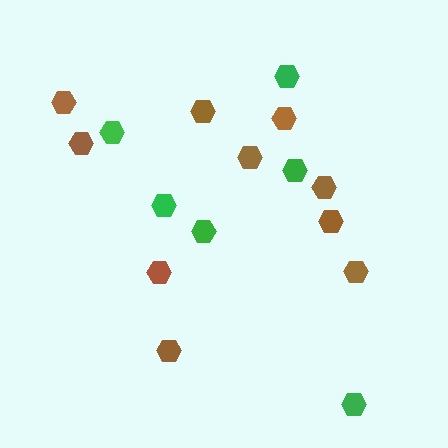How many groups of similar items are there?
There are 2 groups: one group of green hexagons (6) and one group of brown hexagons (10).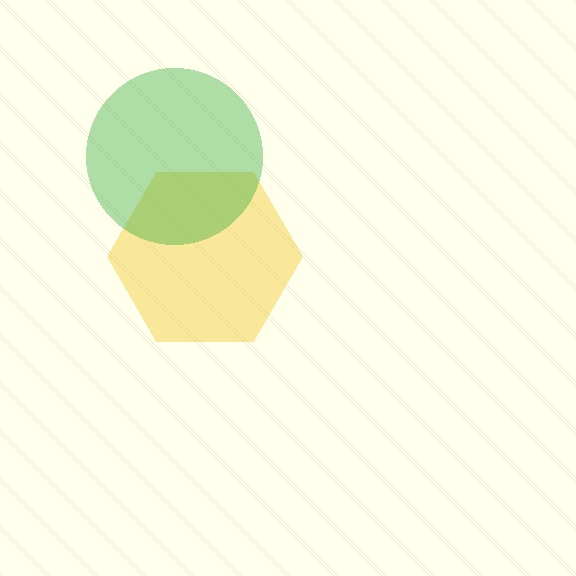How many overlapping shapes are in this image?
There are 2 overlapping shapes in the image.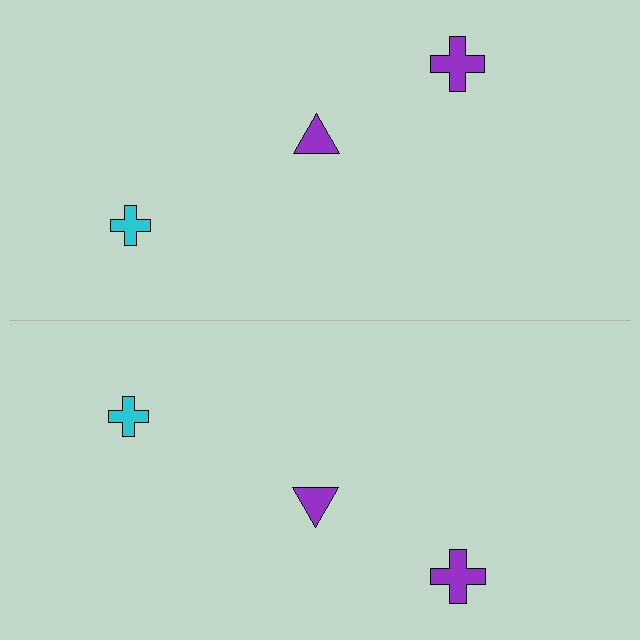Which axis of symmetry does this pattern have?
The pattern has a horizontal axis of symmetry running through the center of the image.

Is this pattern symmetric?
Yes, this pattern has bilateral (reflection) symmetry.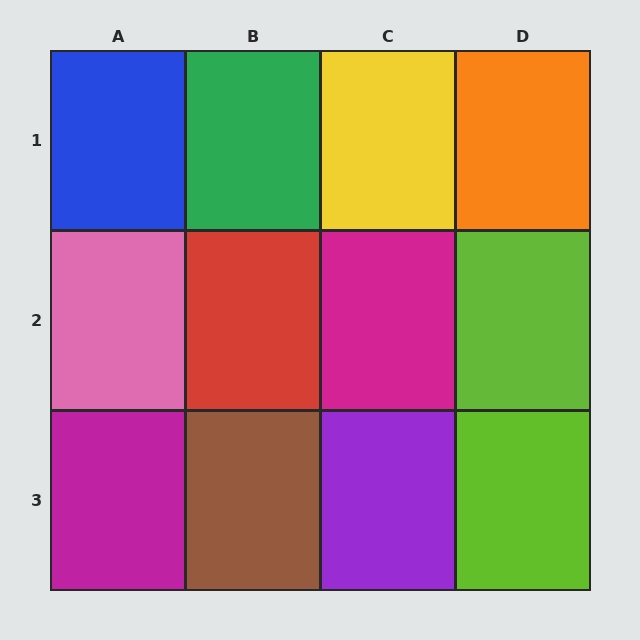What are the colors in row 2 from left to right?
Pink, red, magenta, lime.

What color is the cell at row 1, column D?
Orange.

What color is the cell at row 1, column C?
Yellow.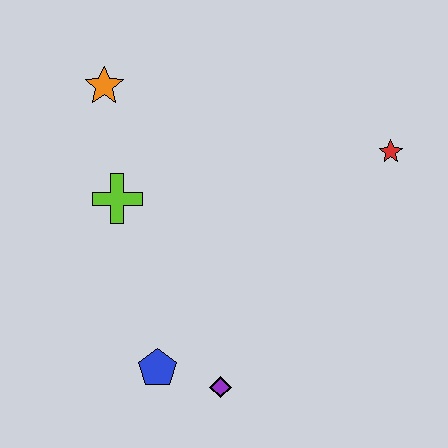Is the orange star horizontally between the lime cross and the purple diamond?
No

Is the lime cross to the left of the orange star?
No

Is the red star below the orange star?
Yes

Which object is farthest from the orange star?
The purple diamond is farthest from the orange star.